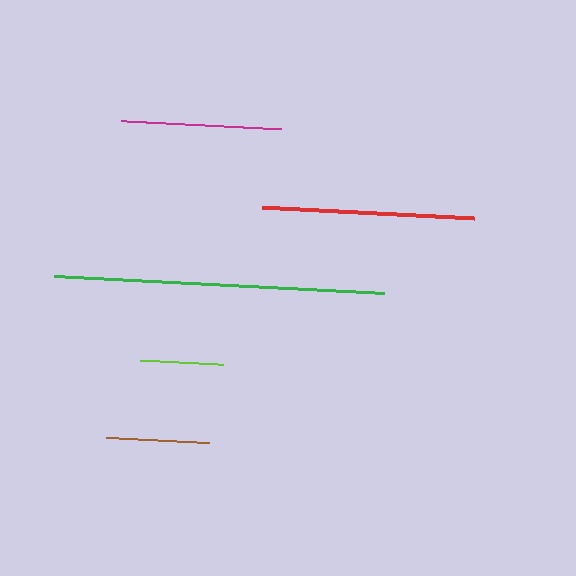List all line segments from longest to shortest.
From longest to shortest: green, red, magenta, brown, lime.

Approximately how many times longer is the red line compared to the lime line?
The red line is approximately 2.6 times the length of the lime line.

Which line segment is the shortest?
The lime line is the shortest at approximately 83 pixels.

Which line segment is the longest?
The green line is the longest at approximately 330 pixels.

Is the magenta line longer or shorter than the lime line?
The magenta line is longer than the lime line.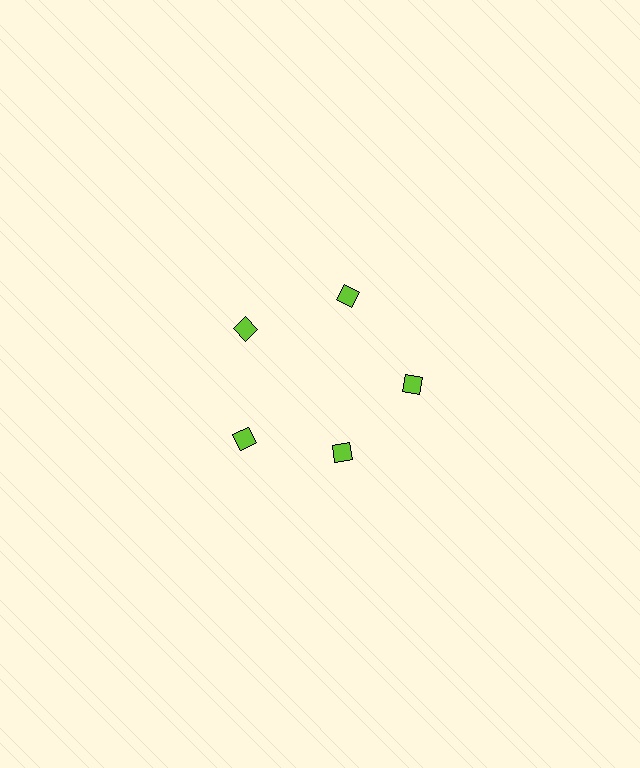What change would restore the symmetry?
The symmetry would be restored by moving it outward, back onto the ring so that all 5 diamonds sit at equal angles and equal distance from the center.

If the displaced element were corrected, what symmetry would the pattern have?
It would have 5-fold rotational symmetry — the pattern would map onto itself every 72 degrees.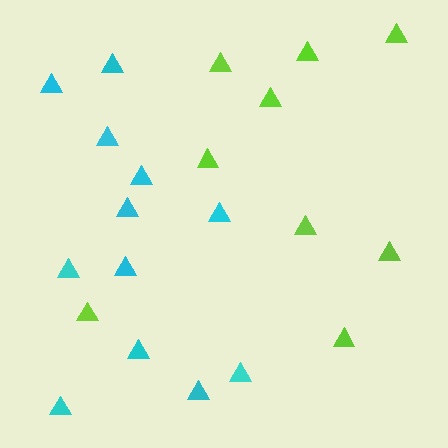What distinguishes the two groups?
There are 2 groups: one group of lime triangles (9) and one group of cyan triangles (12).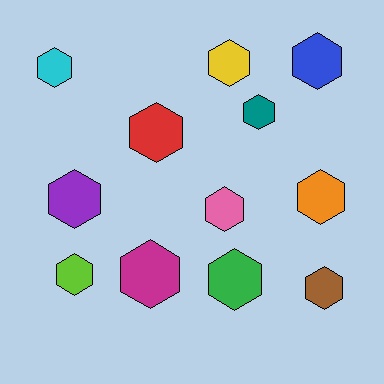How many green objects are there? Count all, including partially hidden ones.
There is 1 green object.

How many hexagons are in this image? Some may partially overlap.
There are 12 hexagons.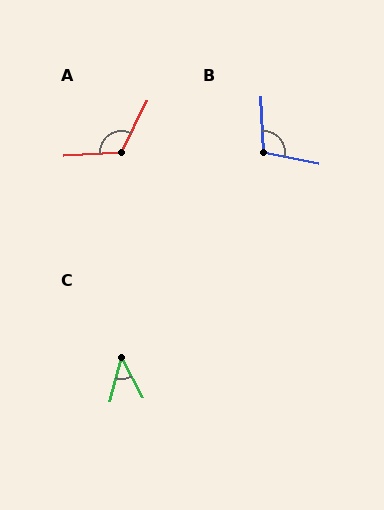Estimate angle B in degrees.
Approximately 104 degrees.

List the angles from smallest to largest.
C (43°), B (104°), A (119°).